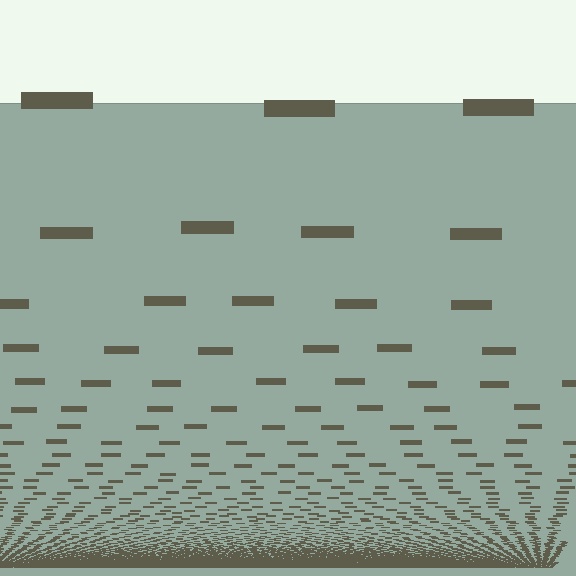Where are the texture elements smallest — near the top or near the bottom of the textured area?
Near the bottom.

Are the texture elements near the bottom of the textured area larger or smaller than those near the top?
Smaller. The gradient is inverted — elements near the bottom are smaller and denser.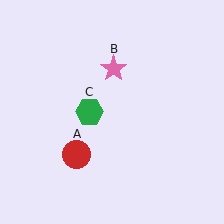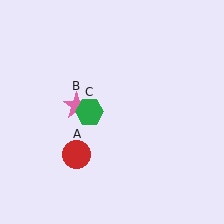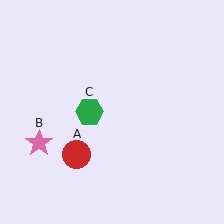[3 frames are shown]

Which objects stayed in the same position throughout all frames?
Red circle (object A) and green hexagon (object C) remained stationary.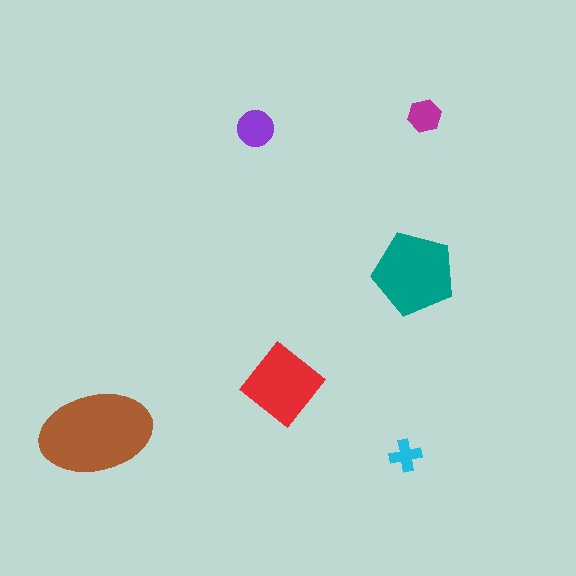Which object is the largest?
The brown ellipse.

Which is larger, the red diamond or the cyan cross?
The red diamond.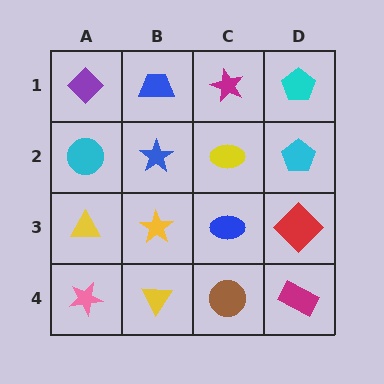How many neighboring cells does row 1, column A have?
2.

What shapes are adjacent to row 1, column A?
A cyan circle (row 2, column A), a blue trapezoid (row 1, column B).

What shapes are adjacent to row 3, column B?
A blue star (row 2, column B), a yellow triangle (row 4, column B), a yellow triangle (row 3, column A), a blue ellipse (row 3, column C).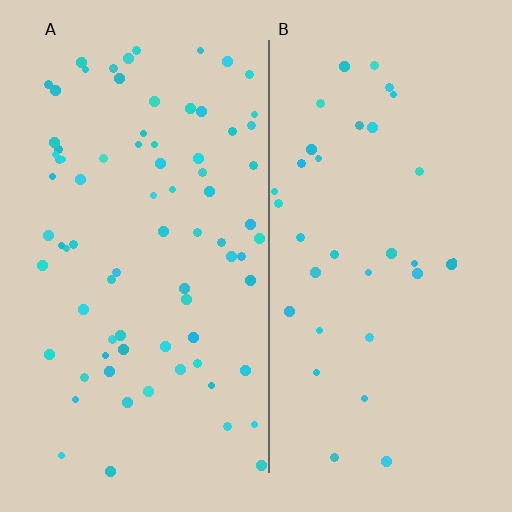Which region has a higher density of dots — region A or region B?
A (the left).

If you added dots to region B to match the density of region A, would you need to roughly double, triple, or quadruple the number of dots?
Approximately double.